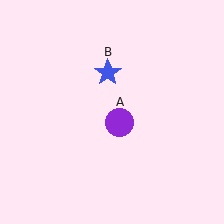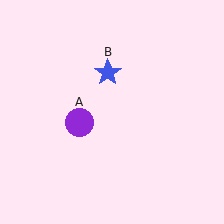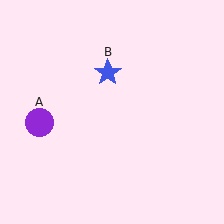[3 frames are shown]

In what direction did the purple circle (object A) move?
The purple circle (object A) moved left.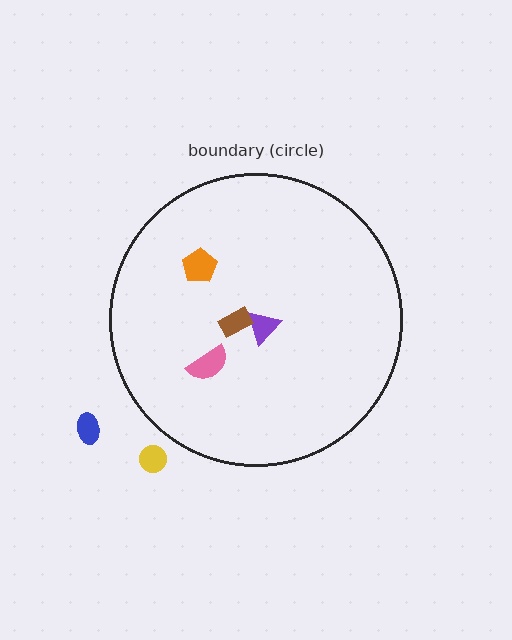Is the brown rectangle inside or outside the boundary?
Inside.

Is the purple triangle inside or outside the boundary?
Inside.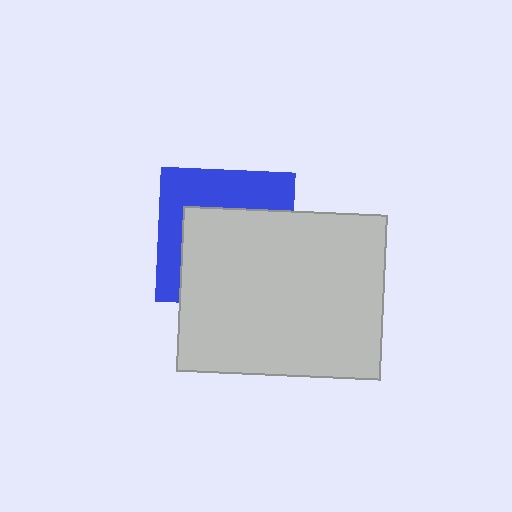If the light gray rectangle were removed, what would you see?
You would see the complete blue square.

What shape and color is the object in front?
The object in front is a light gray rectangle.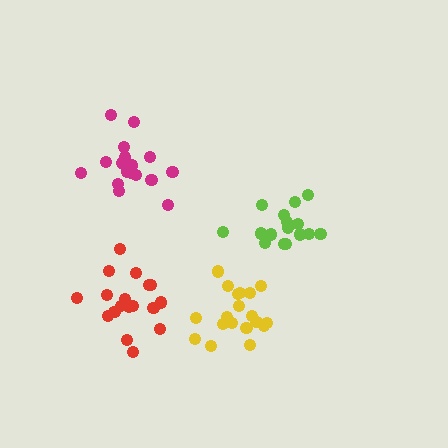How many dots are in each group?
Group 1: 18 dots, Group 2: 19 dots, Group 3: 16 dots, Group 4: 18 dots (71 total).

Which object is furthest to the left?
The magenta cluster is leftmost.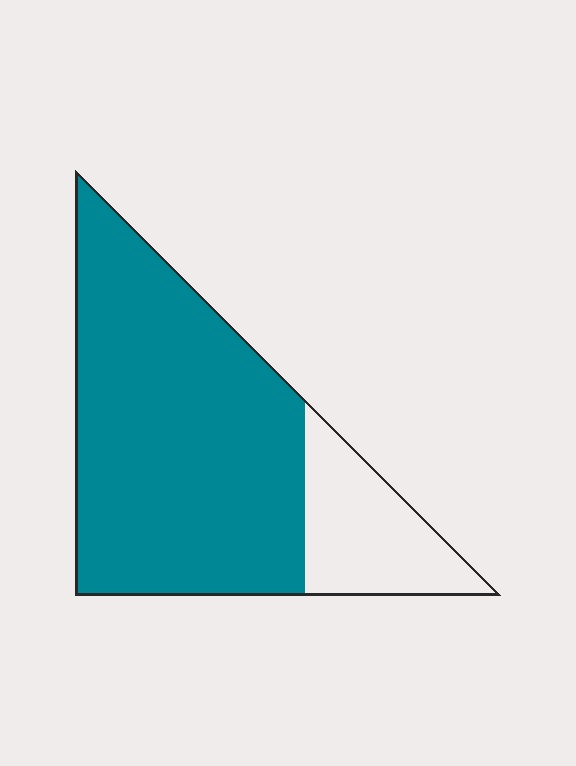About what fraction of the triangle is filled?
About four fifths (4/5).